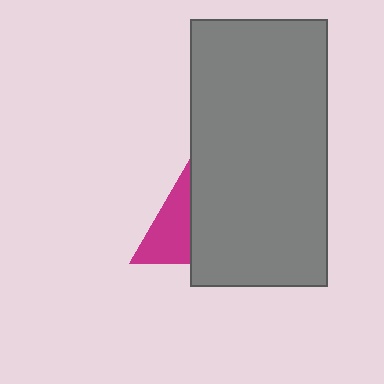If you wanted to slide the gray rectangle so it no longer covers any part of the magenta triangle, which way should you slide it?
Slide it right — that is the most direct way to separate the two shapes.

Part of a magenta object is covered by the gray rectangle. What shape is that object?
It is a triangle.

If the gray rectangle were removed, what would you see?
You would see the complete magenta triangle.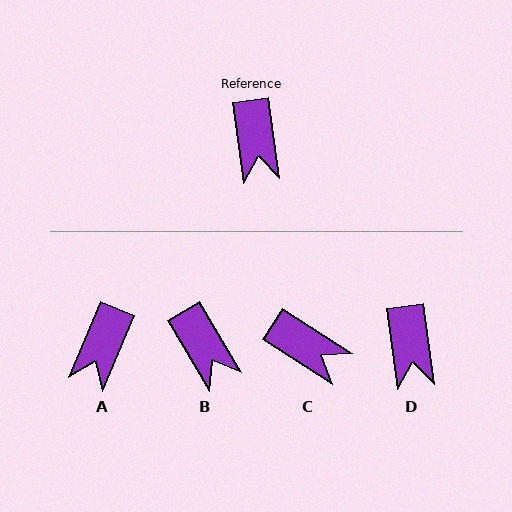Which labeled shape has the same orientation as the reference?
D.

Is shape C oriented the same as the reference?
No, it is off by about 50 degrees.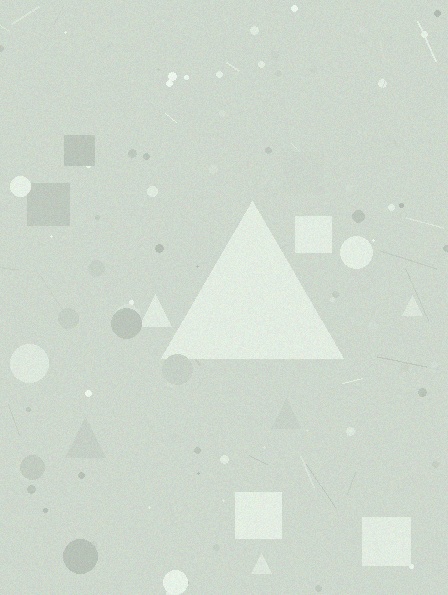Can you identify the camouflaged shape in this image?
The camouflaged shape is a triangle.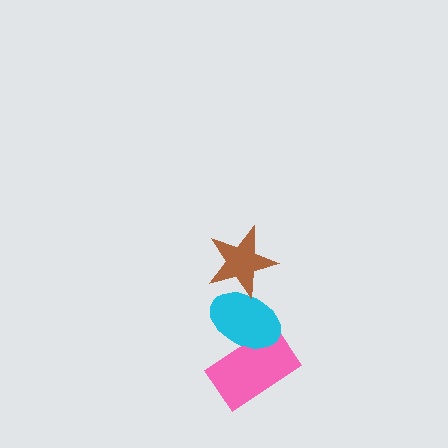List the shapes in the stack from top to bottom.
From top to bottom: the brown star, the cyan ellipse, the pink rectangle.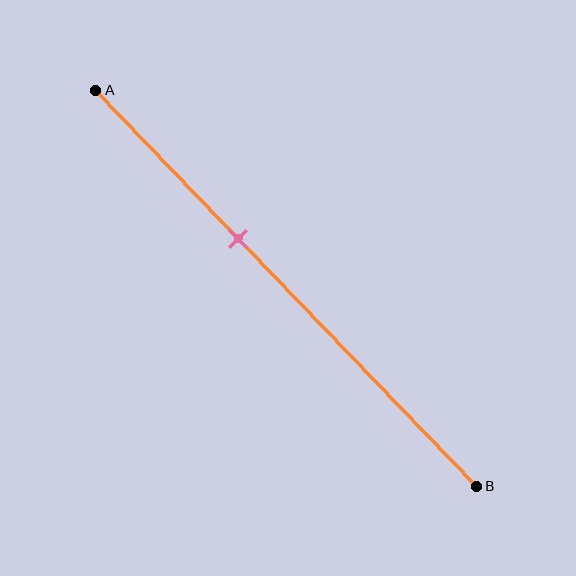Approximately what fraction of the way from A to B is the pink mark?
The pink mark is approximately 35% of the way from A to B.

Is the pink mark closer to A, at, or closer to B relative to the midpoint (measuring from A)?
The pink mark is closer to point A than the midpoint of segment AB.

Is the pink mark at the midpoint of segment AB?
No, the mark is at about 35% from A, not at the 50% midpoint.